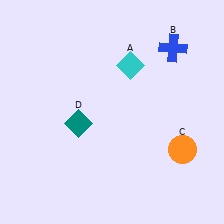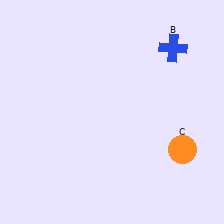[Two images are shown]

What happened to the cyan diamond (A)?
The cyan diamond (A) was removed in Image 2. It was in the top-right area of Image 1.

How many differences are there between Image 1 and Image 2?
There are 2 differences between the two images.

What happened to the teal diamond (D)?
The teal diamond (D) was removed in Image 2. It was in the bottom-left area of Image 1.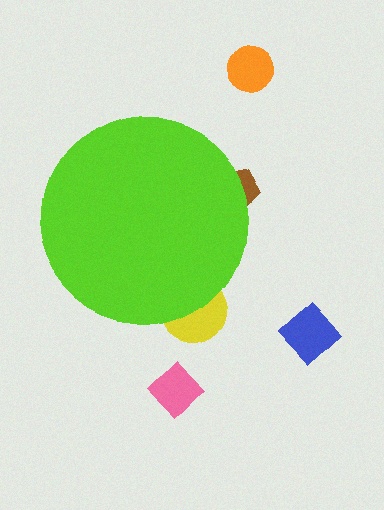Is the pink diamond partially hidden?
No, the pink diamond is fully visible.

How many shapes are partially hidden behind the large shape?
2 shapes are partially hidden.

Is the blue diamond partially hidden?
No, the blue diamond is fully visible.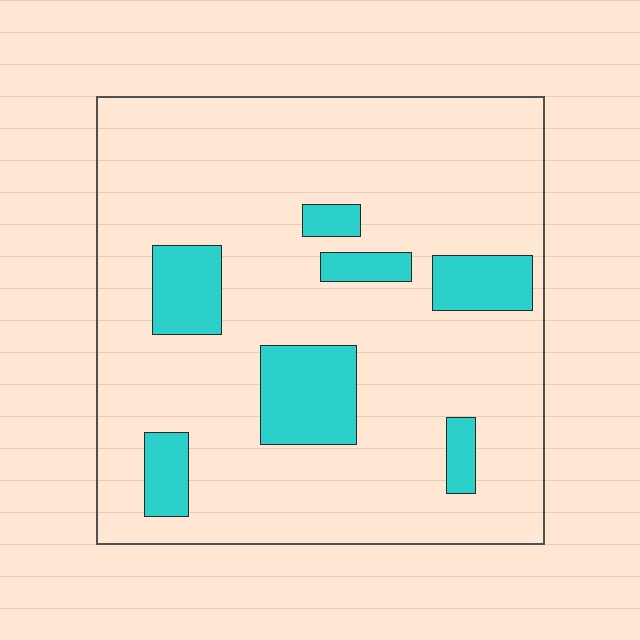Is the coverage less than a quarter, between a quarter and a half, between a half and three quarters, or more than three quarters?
Less than a quarter.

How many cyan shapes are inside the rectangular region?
7.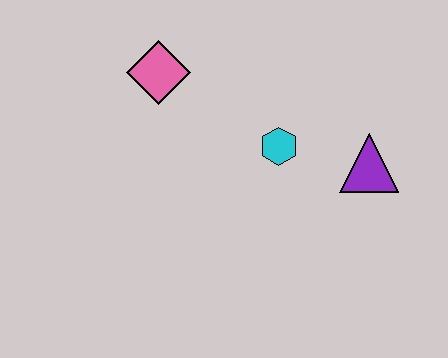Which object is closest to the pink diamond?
The cyan hexagon is closest to the pink diamond.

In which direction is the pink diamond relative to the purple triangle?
The pink diamond is to the left of the purple triangle.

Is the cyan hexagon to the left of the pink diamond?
No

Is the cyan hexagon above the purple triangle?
Yes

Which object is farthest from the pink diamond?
The purple triangle is farthest from the pink diamond.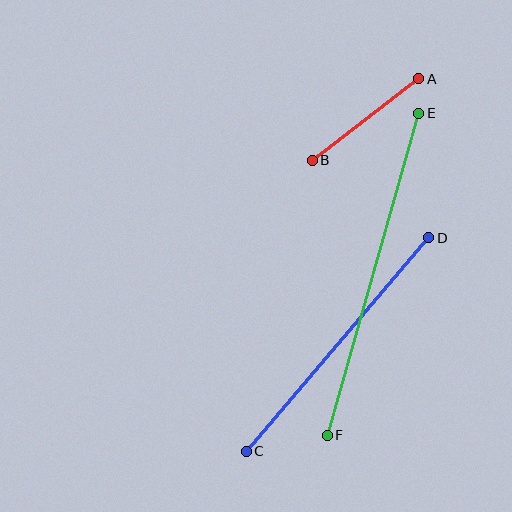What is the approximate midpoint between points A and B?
The midpoint is at approximately (366, 120) pixels.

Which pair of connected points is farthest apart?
Points E and F are farthest apart.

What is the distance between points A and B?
The distance is approximately 134 pixels.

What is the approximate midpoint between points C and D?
The midpoint is at approximately (338, 345) pixels.